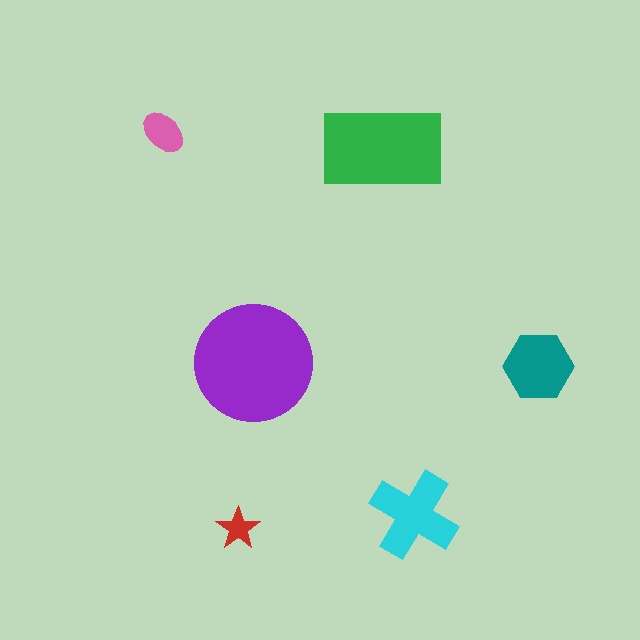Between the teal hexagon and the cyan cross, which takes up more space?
The cyan cross.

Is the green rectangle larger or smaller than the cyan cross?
Larger.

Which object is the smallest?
The red star.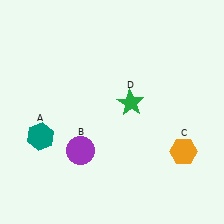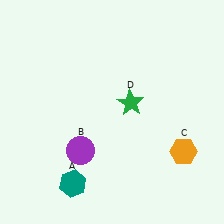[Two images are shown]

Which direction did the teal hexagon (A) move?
The teal hexagon (A) moved down.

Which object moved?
The teal hexagon (A) moved down.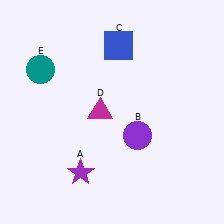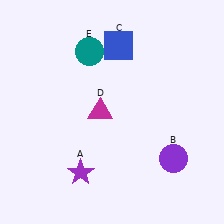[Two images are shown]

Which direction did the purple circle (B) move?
The purple circle (B) moved right.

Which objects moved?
The objects that moved are: the purple circle (B), the teal circle (E).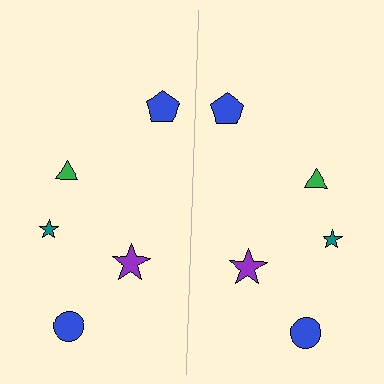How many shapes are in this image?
There are 10 shapes in this image.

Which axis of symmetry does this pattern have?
The pattern has a vertical axis of symmetry running through the center of the image.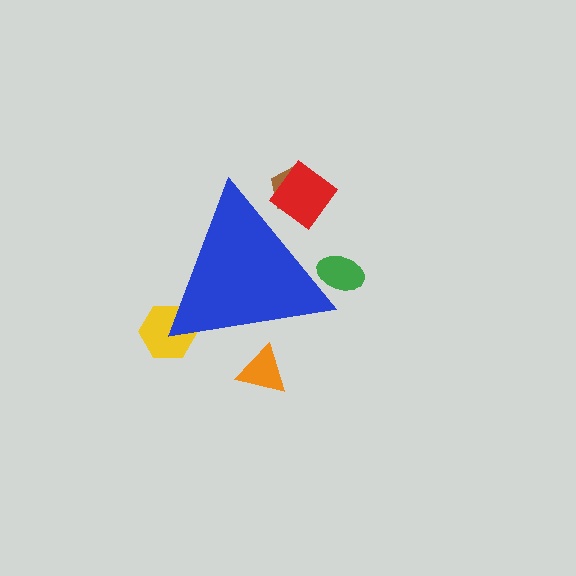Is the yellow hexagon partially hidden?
Yes, the yellow hexagon is partially hidden behind the blue triangle.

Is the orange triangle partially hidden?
Yes, the orange triangle is partially hidden behind the blue triangle.